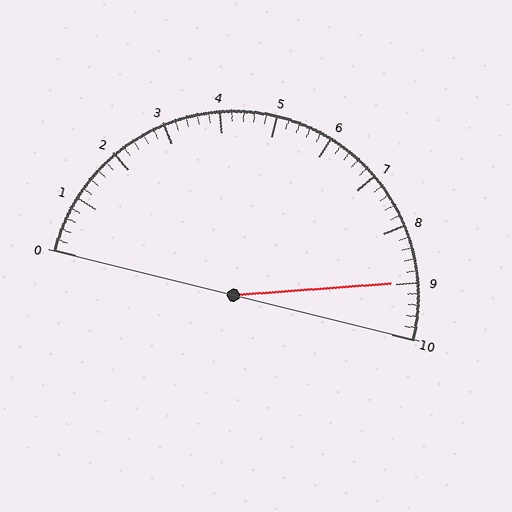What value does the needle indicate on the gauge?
The needle indicates approximately 9.0.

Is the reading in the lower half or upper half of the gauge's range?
The reading is in the upper half of the range (0 to 10).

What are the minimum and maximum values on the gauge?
The gauge ranges from 0 to 10.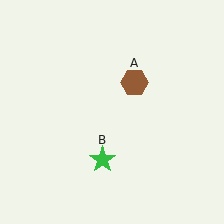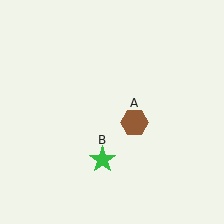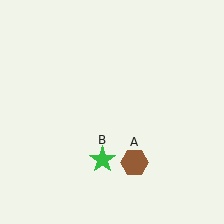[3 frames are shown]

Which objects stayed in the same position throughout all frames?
Green star (object B) remained stationary.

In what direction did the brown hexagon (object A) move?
The brown hexagon (object A) moved down.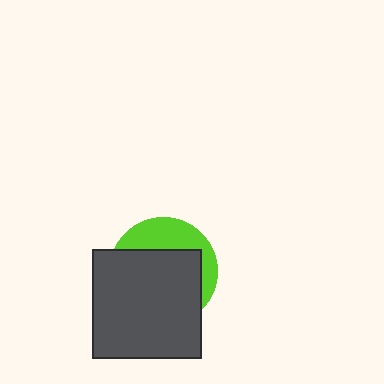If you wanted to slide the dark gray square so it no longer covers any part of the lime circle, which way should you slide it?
Slide it down — that is the most direct way to separate the two shapes.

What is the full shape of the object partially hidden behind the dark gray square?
The partially hidden object is a lime circle.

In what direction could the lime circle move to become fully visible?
The lime circle could move up. That would shift it out from behind the dark gray square entirely.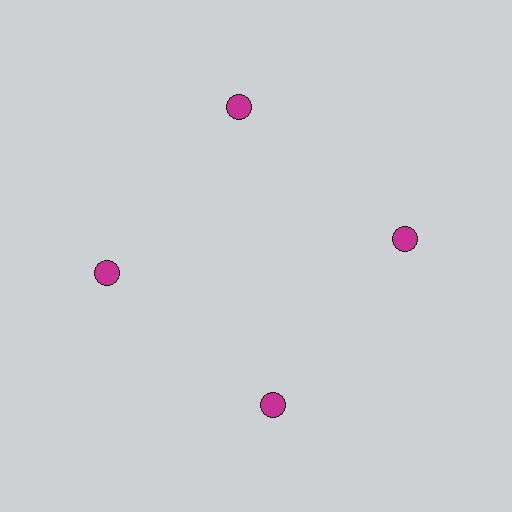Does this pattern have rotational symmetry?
Yes, this pattern has 4-fold rotational symmetry. It looks the same after rotating 90 degrees around the center.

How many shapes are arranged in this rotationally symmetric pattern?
There are 4 shapes, arranged in 4 groups of 1.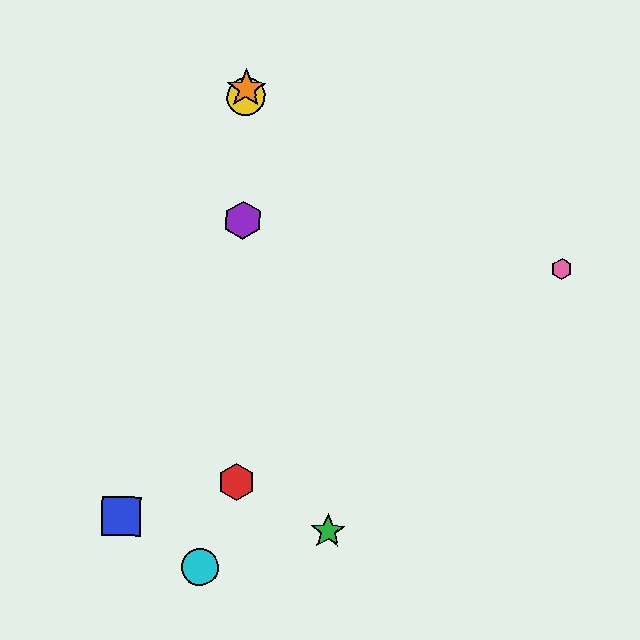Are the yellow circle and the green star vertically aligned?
No, the yellow circle is at x≈246 and the green star is at x≈328.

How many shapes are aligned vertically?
4 shapes (the red hexagon, the yellow circle, the purple hexagon, the orange star) are aligned vertically.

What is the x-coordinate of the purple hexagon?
The purple hexagon is at x≈243.